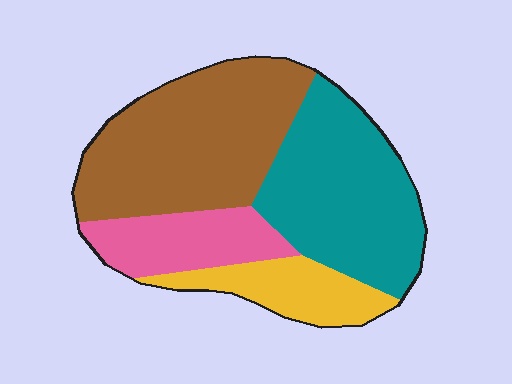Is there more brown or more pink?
Brown.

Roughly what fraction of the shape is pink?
Pink covers 15% of the shape.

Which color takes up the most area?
Brown, at roughly 40%.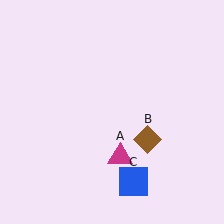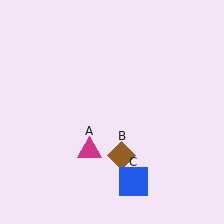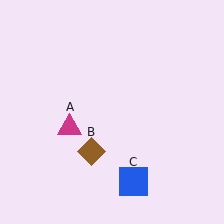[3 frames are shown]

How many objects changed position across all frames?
2 objects changed position: magenta triangle (object A), brown diamond (object B).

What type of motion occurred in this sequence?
The magenta triangle (object A), brown diamond (object B) rotated clockwise around the center of the scene.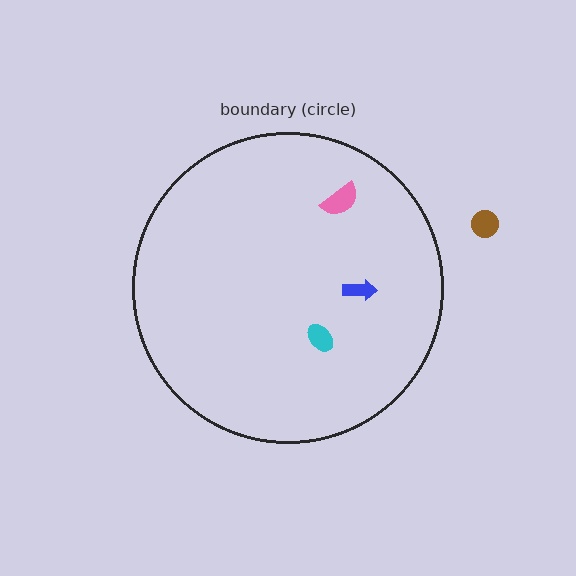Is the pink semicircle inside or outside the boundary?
Inside.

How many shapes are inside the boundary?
3 inside, 1 outside.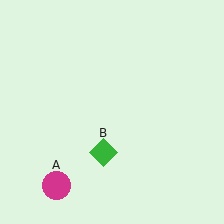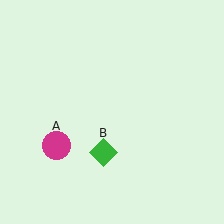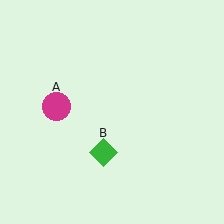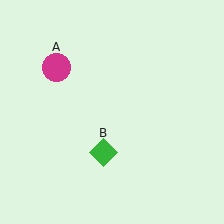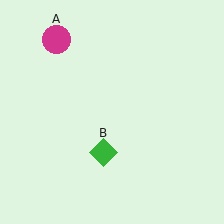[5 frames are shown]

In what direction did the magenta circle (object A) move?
The magenta circle (object A) moved up.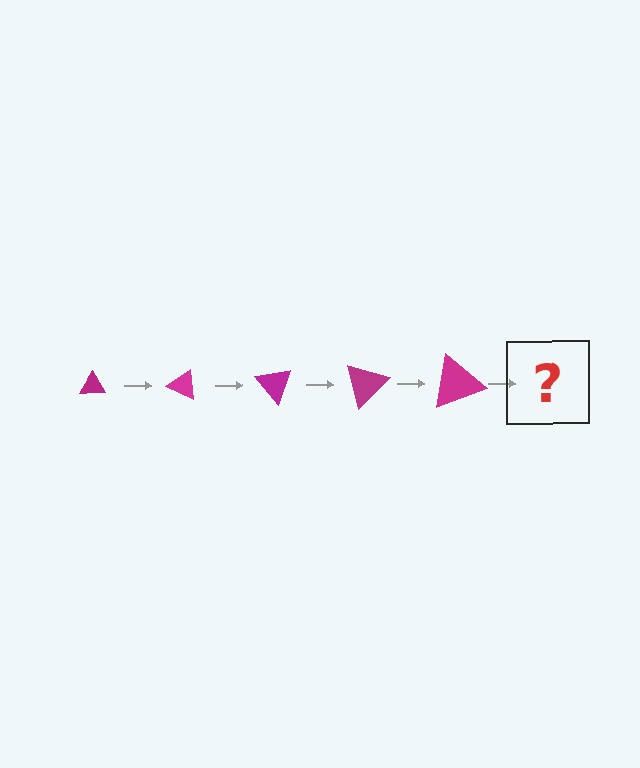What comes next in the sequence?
The next element should be a triangle, larger than the previous one and rotated 125 degrees from the start.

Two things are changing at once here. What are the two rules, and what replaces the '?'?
The two rules are that the triangle grows larger each step and it rotates 25 degrees each step. The '?' should be a triangle, larger than the previous one and rotated 125 degrees from the start.